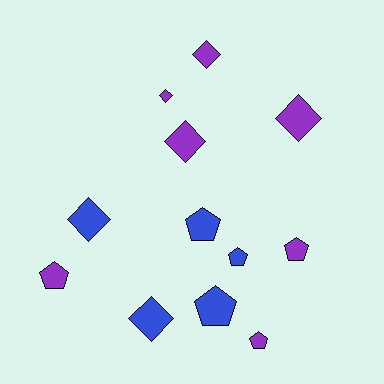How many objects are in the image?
There are 12 objects.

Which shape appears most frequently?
Diamond, with 6 objects.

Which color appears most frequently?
Purple, with 7 objects.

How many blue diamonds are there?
There are 2 blue diamonds.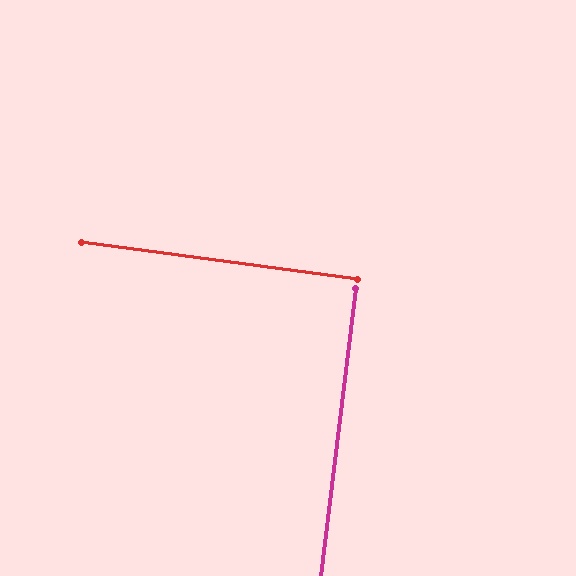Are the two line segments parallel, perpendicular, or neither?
Perpendicular — they meet at approximately 89°.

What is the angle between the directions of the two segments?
Approximately 89 degrees.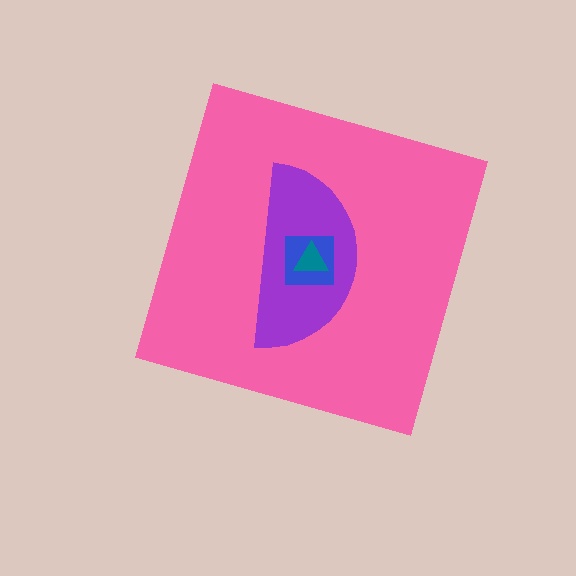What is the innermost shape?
The teal triangle.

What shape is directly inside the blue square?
The teal triangle.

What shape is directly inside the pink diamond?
The purple semicircle.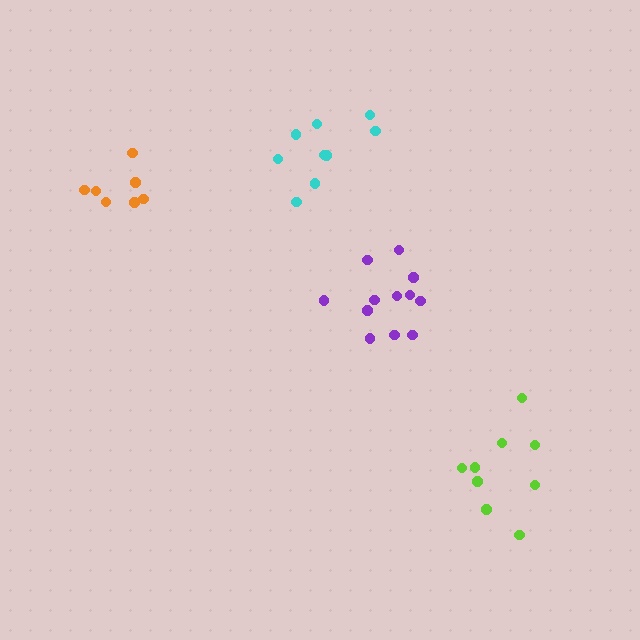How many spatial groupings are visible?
There are 4 spatial groupings.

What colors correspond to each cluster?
The clusters are colored: lime, cyan, orange, purple.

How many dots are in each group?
Group 1: 9 dots, Group 2: 9 dots, Group 3: 7 dots, Group 4: 12 dots (37 total).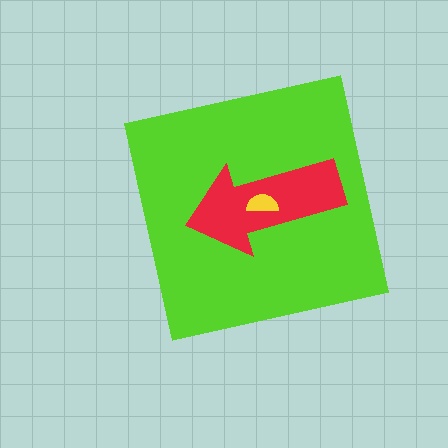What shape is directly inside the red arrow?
The yellow semicircle.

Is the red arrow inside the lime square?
Yes.